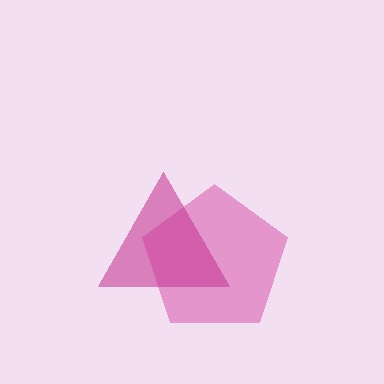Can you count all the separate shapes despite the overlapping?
Yes, there are 2 separate shapes.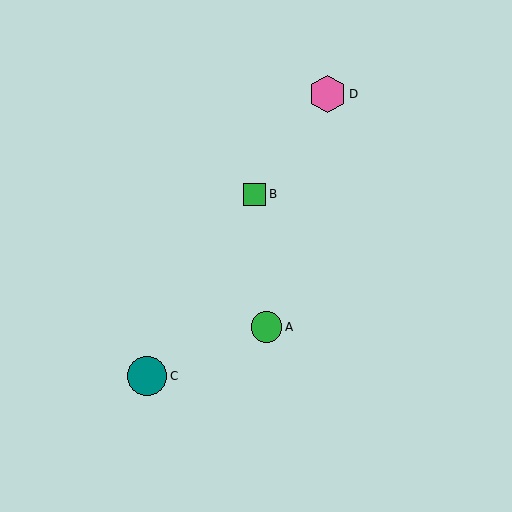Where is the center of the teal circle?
The center of the teal circle is at (147, 376).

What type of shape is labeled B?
Shape B is a green square.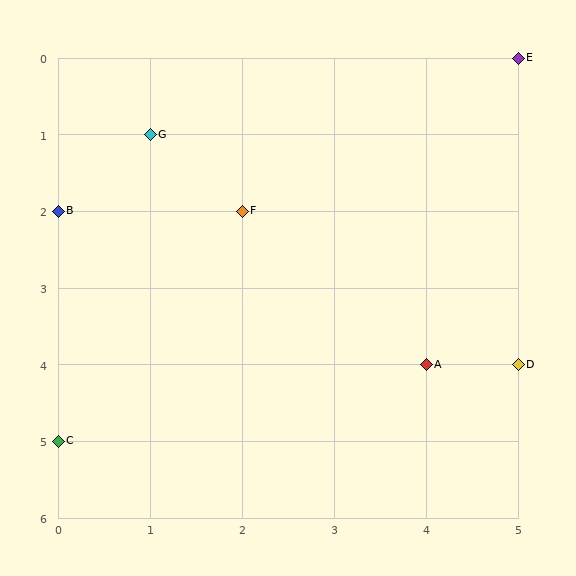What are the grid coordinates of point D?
Point D is at grid coordinates (5, 4).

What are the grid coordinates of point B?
Point B is at grid coordinates (0, 2).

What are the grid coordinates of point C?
Point C is at grid coordinates (0, 5).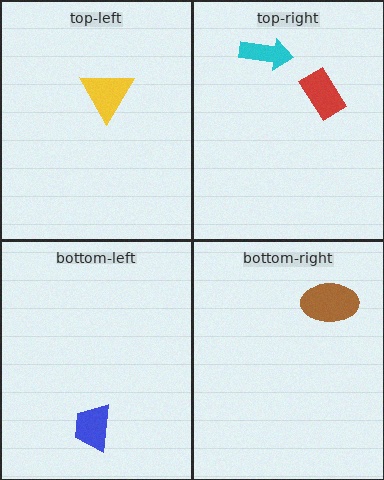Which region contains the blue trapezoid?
The bottom-left region.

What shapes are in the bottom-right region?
The brown ellipse.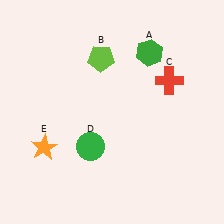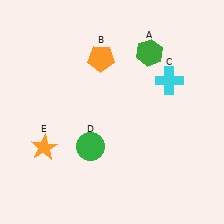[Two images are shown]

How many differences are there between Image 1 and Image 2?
There are 2 differences between the two images.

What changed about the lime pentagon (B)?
In Image 1, B is lime. In Image 2, it changed to orange.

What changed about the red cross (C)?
In Image 1, C is red. In Image 2, it changed to cyan.